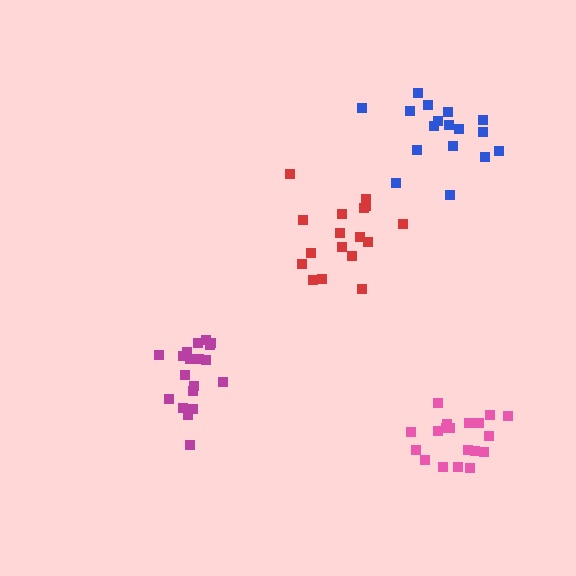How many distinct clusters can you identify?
There are 4 distinct clusters.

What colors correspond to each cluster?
The clusters are colored: red, magenta, pink, blue.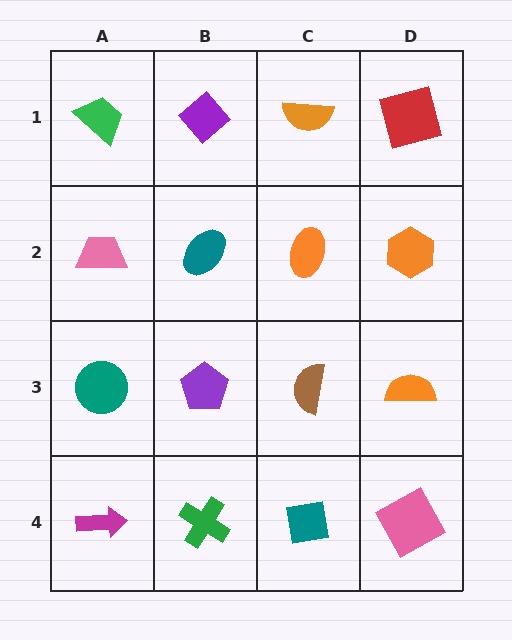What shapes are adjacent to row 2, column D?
A red square (row 1, column D), an orange semicircle (row 3, column D), an orange ellipse (row 2, column C).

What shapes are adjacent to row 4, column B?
A purple pentagon (row 3, column B), a magenta arrow (row 4, column A), a teal square (row 4, column C).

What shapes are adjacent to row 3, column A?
A pink trapezoid (row 2, column A), a magenta arrow (row 4, column A), a purple pentagon (row 3, column B).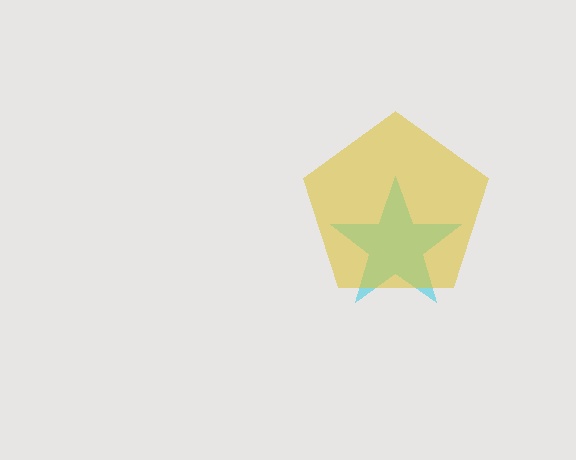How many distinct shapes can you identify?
There are 2 distinct shapes: a cyan star, a yellow pentagon.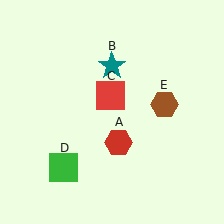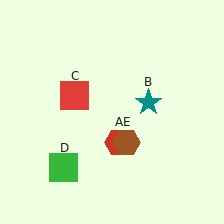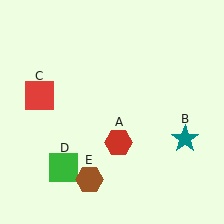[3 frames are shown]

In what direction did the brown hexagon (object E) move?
The brown hexagon (object E) moved down and to the left.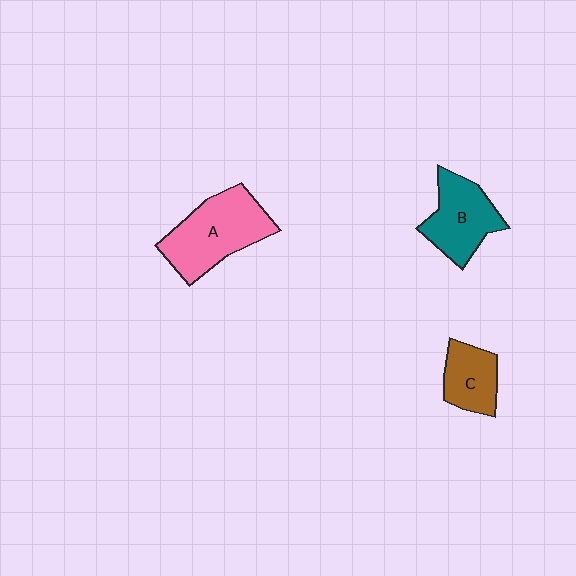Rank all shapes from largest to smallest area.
From largest to smallest: A (pink), B (teal), C (brown).